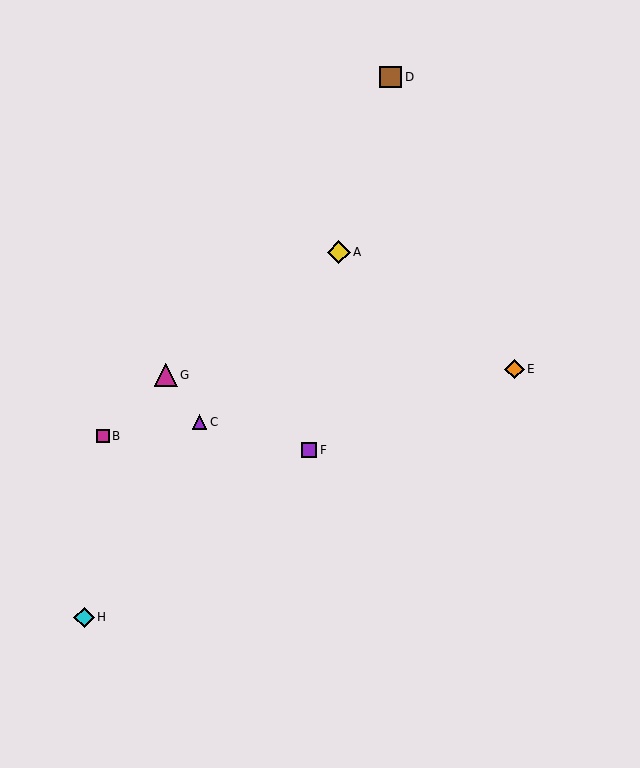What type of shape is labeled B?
Shape B is a magenta square.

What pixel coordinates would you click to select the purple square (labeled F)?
Click at (309, 450) to select the purple square F.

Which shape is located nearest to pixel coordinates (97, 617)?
The cyan diamond (labeled H) at (84, 618) is nearest to that location.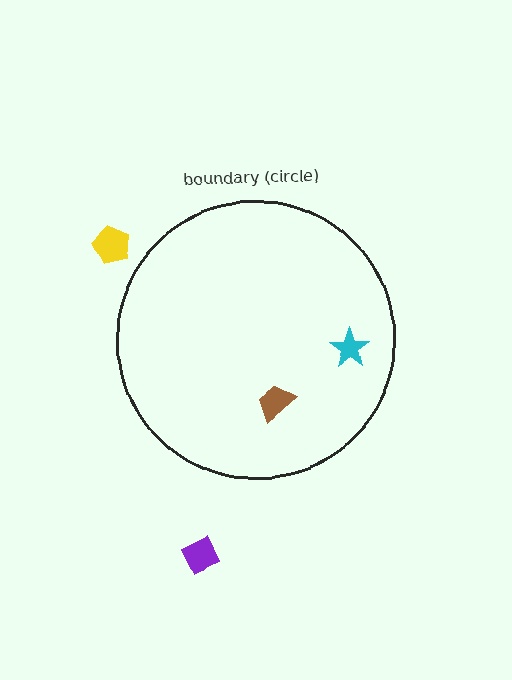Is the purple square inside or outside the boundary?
Outside.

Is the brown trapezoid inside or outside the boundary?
Inside.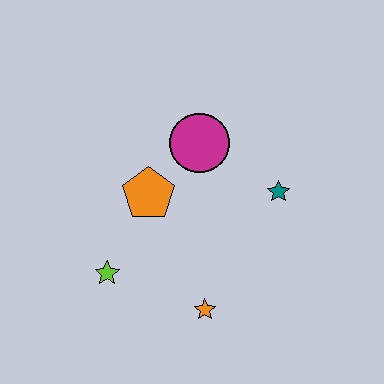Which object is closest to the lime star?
The orange pentagon is closest to the lime star.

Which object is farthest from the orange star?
The magenta circle is farthest from the orange star.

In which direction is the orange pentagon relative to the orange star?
The orange pentagon is above the orange star.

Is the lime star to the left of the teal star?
Yes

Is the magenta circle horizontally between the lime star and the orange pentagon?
No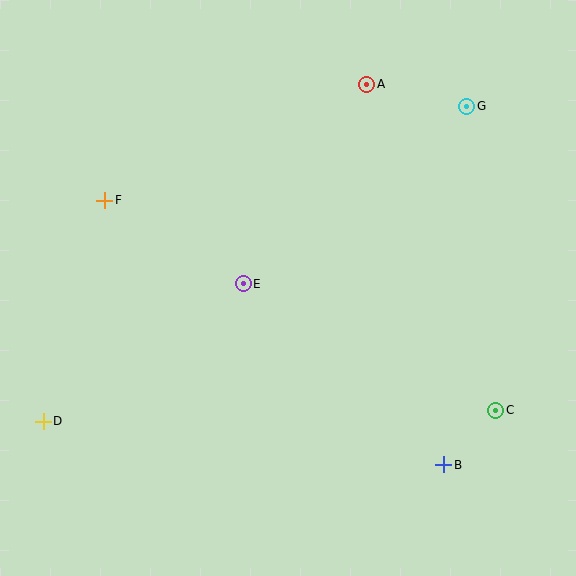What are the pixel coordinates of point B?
Point B is at (444, 465).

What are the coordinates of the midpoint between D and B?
The midpoint between D and B is at (244, 443).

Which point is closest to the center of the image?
Point E at (243, 284) is closest to the center.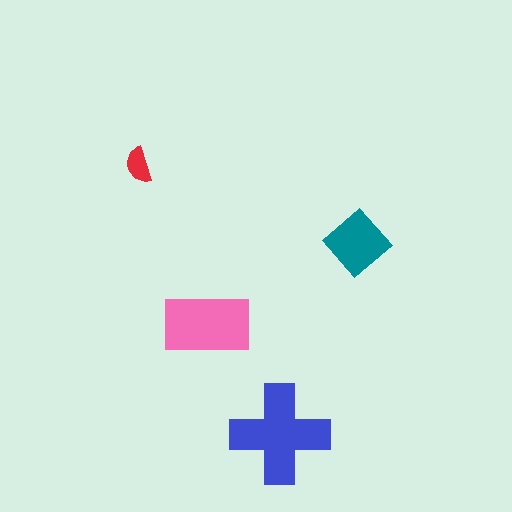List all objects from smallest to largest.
The red semicircle, the teal diamond, the pink rectangle, the blue cross.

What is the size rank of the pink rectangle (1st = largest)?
2nd.